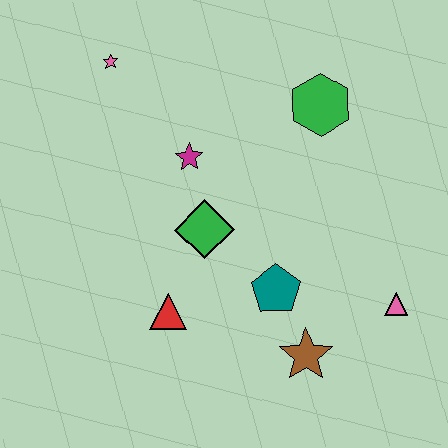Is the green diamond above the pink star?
No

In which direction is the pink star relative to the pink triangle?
The pink star is to the left of the pink triangle.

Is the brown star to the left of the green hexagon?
Yes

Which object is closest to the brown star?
The teal pentagon is closest to the brown star.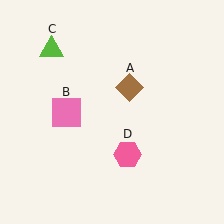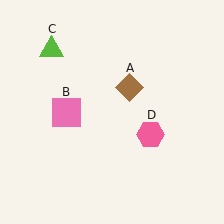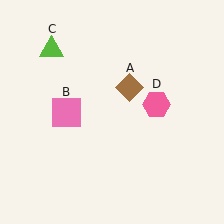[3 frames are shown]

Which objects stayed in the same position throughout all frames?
Brown diamond (object A) and pink square (object B) and lime triangle (object C) remained stationary.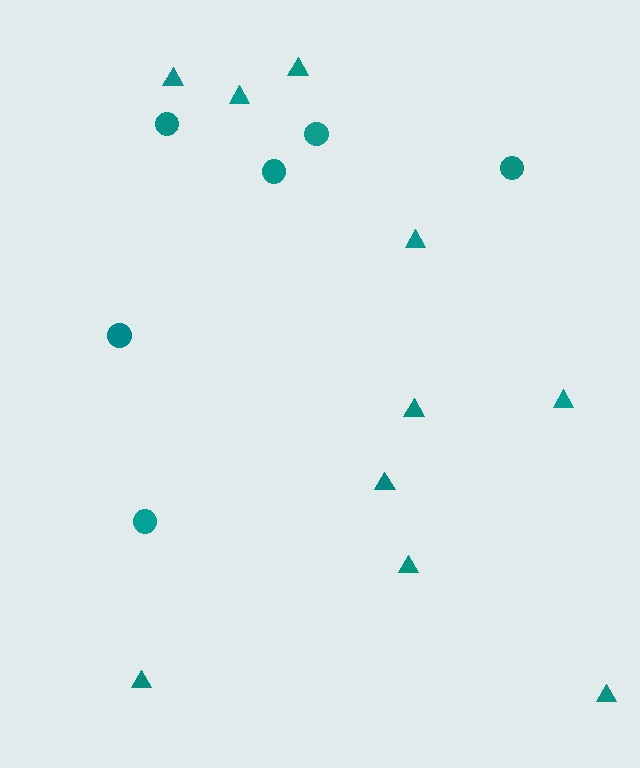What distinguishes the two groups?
There are 2 groups: one group of circles (6) and one group of triangles (10).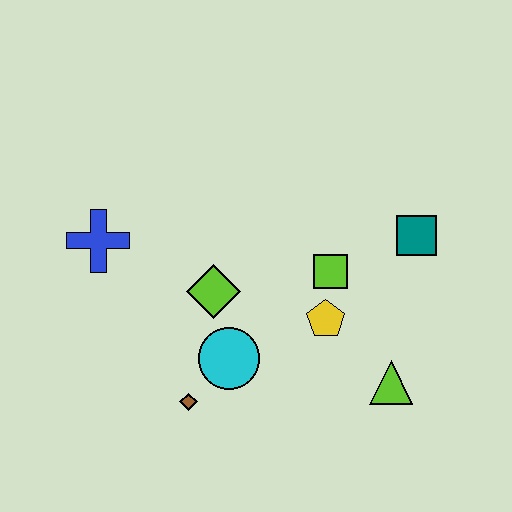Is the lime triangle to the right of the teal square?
No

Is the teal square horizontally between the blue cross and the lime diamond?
No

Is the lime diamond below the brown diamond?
No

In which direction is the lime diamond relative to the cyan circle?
The lime diamond is above the cyan circle.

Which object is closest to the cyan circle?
The brown diamond is closest to the cyan circle.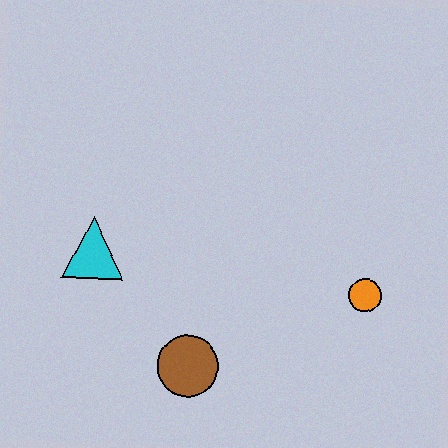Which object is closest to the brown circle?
The cyan triangle is closest to the brown circle.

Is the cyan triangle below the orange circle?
No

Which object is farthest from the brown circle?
The orange circle is farthest from the brown circle.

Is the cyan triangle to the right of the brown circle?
No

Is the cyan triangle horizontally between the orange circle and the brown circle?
No